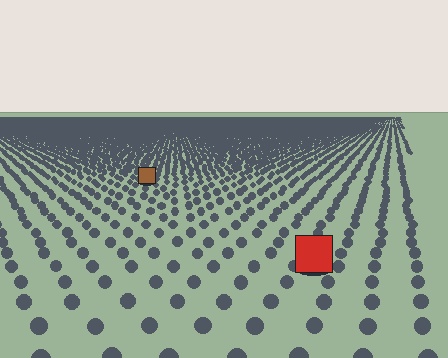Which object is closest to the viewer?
The red square is closest. The texture marks near it are larger and more spread out.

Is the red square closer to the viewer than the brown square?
Yes. The red square is closer — you can tell from the texture gradient: the ground texture is coarser near it.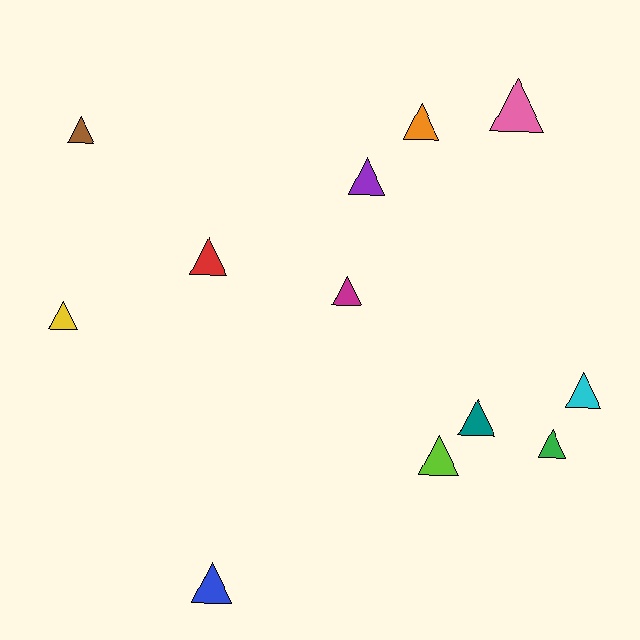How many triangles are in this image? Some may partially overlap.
There are 12 triangles.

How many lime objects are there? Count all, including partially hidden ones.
There is 1 lime object.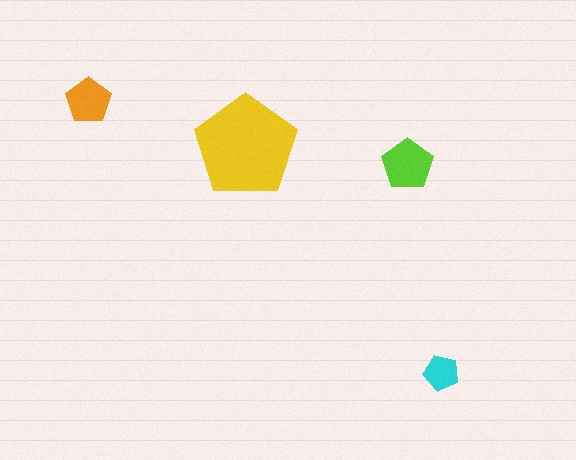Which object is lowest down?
The cyan pentagon is bottommost.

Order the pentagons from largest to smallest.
the yellow one, the lime one, the orange one, the cyan one.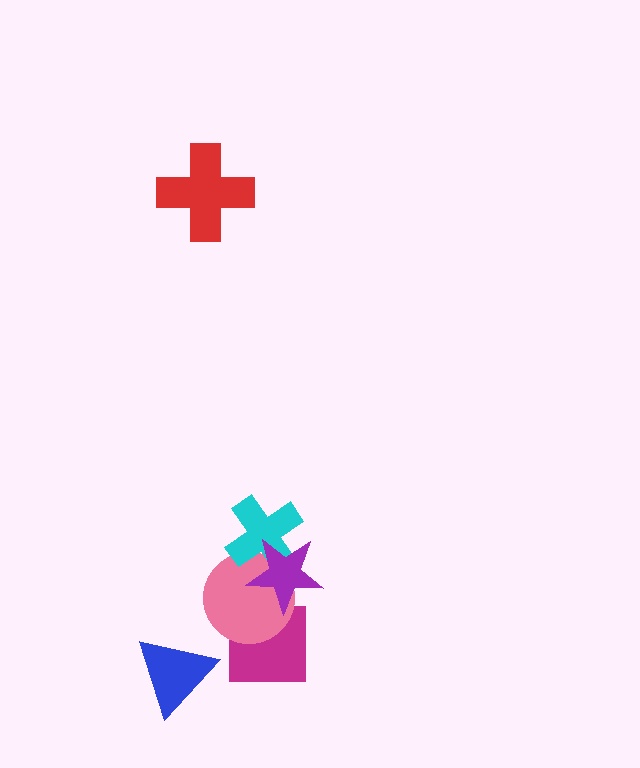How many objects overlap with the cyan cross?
2 objects overlap with the cyan cross.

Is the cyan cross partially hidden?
Yes, it is partially covered by another shape.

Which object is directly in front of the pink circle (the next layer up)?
The cyan cross is directly in front of the pink circle.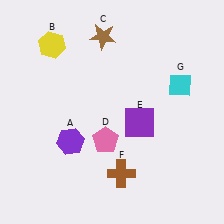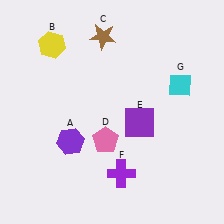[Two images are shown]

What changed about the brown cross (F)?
In Image 1, F is brown. In Image 2, it changed to purple.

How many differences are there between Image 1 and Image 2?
There is 1 difference between the two images.